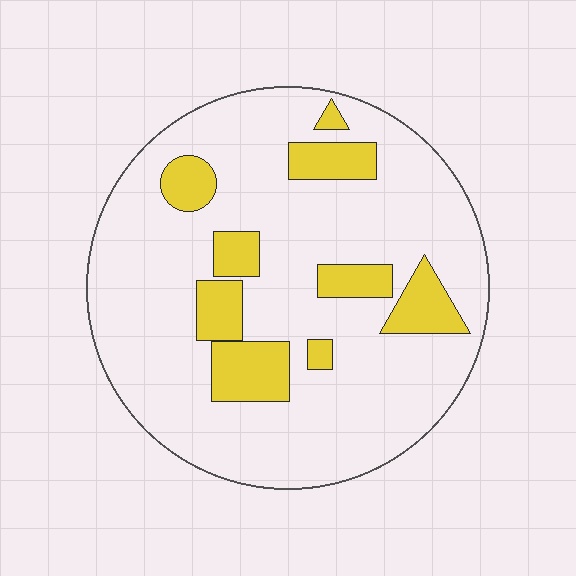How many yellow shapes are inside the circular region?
9.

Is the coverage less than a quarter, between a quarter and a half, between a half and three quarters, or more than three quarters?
Less than a quarter.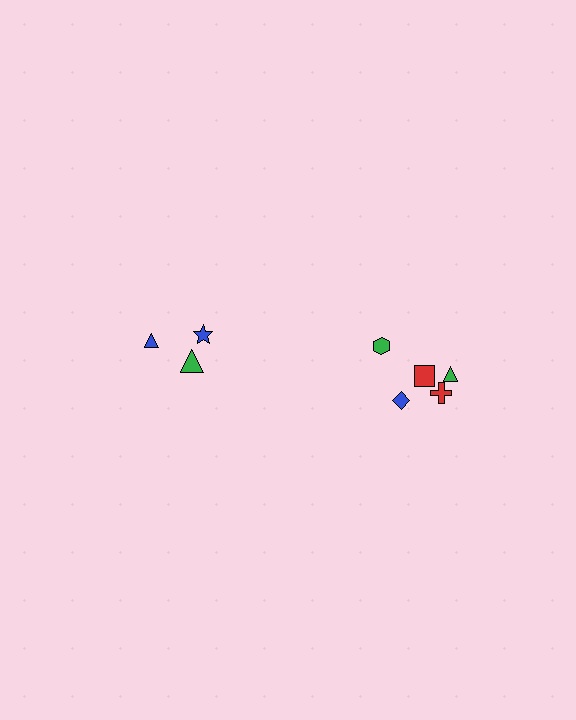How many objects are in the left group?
There are 3 objects.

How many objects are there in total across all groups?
There are 8 objects.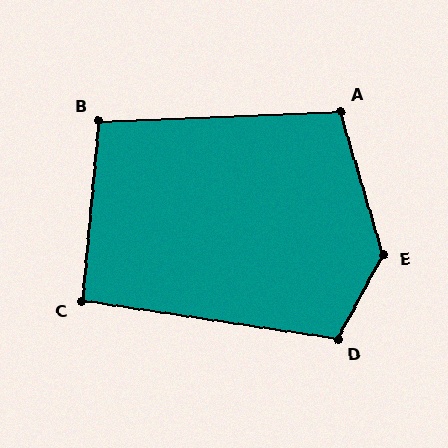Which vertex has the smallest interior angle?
C, at approximately 93 degrees.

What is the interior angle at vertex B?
Approximately 98 degrees (obtuse).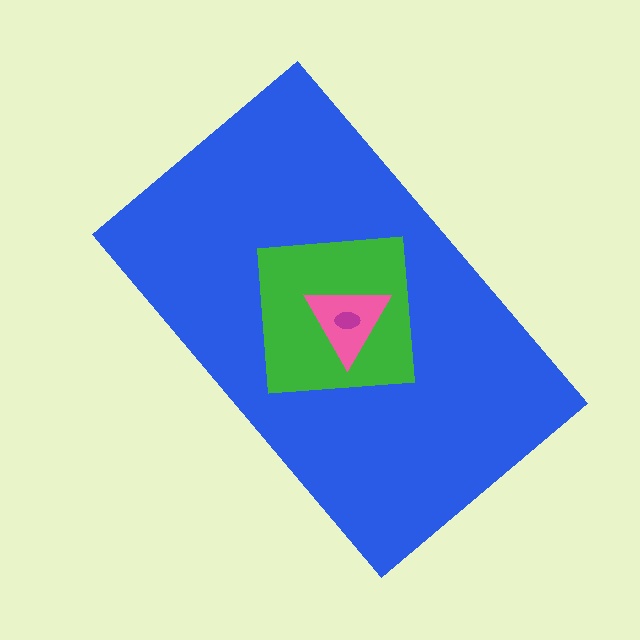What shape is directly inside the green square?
The pink triangle.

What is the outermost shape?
The blue rectangle.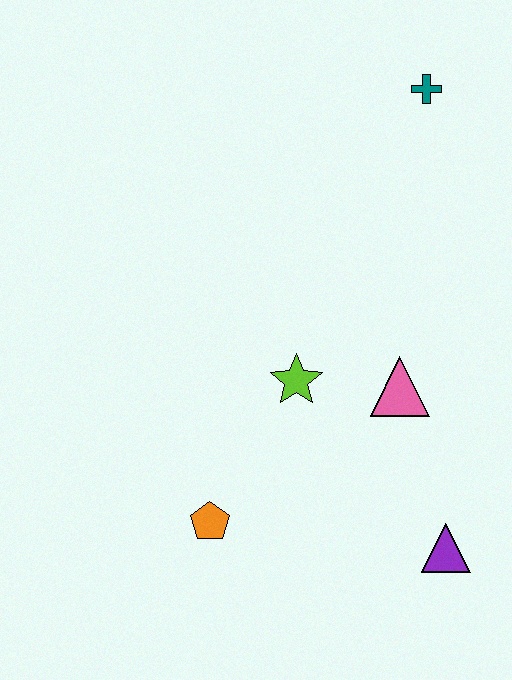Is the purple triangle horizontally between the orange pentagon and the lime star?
No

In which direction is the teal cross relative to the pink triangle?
The teal cross is above the pink triangle.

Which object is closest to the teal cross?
The pink triangle is closest to the teal cross.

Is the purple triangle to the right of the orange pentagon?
Yes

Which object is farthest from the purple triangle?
The teal cross is farthest from the purple triangle.